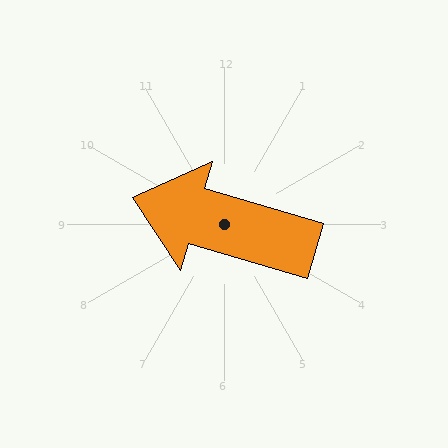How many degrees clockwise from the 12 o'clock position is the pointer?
Approximately 286 degrees.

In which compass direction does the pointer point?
West.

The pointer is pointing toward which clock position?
Roughly 10 o'clock.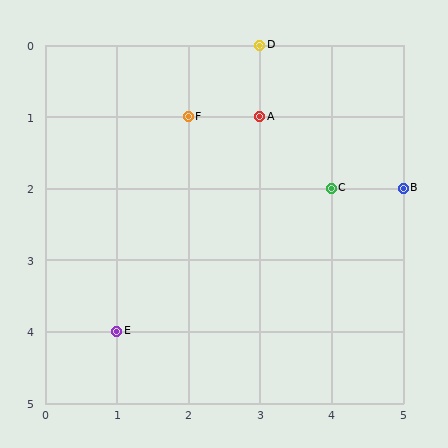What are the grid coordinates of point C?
Point C is at grid coordinates (4, 2).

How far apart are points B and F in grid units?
Points B and F are 3 columns and 1 row apart (about 3.2 grid units diagonally).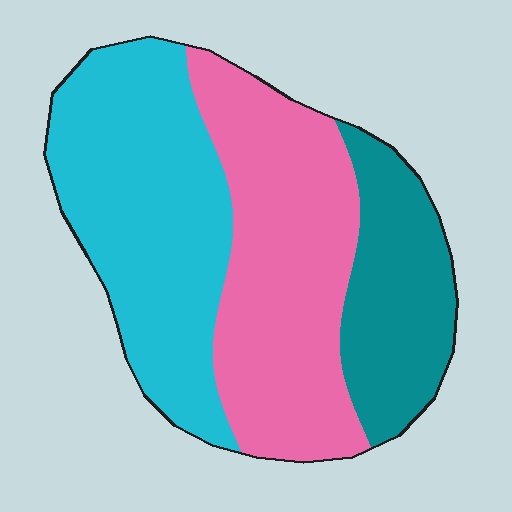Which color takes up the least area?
Teal, at roughly 20%.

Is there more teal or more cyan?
Cyan.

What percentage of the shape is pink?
Pink takes up about two fifths (2/5) of the shape.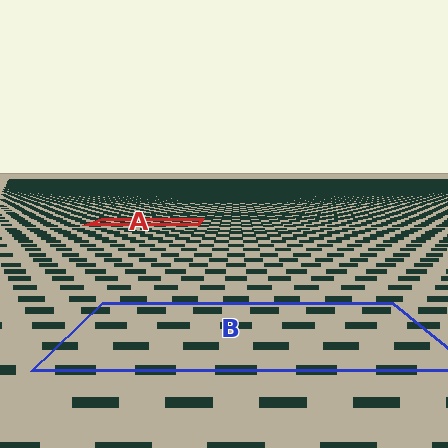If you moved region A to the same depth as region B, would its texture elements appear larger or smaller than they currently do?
They would appear larger. At a closer depth, the same texture elements are projected at a bigger on-screen size.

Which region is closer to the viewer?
Region B is closer. The texture elements there are larger and more spread out.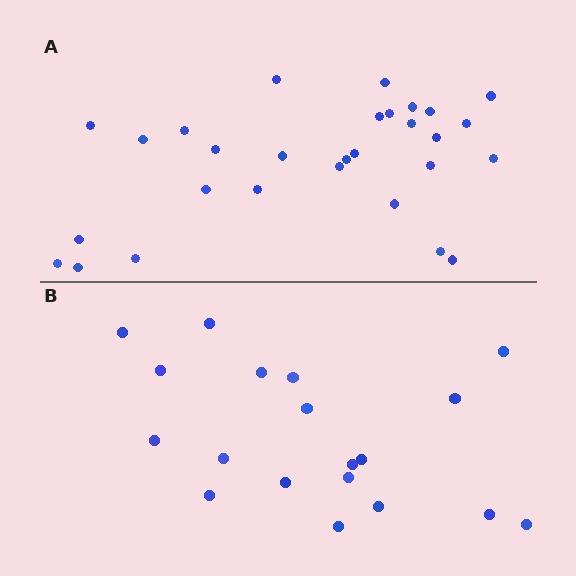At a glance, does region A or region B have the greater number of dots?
Region A (the top region) has more dots.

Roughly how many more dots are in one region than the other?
Region A has roughly 10 or so more dots than region B.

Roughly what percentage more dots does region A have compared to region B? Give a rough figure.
About 55% more.